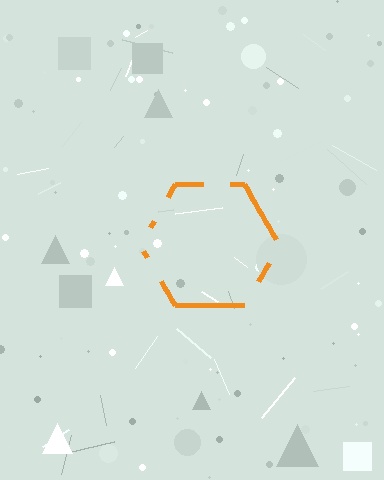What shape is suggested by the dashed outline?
The dashed outline suggests a hexagon.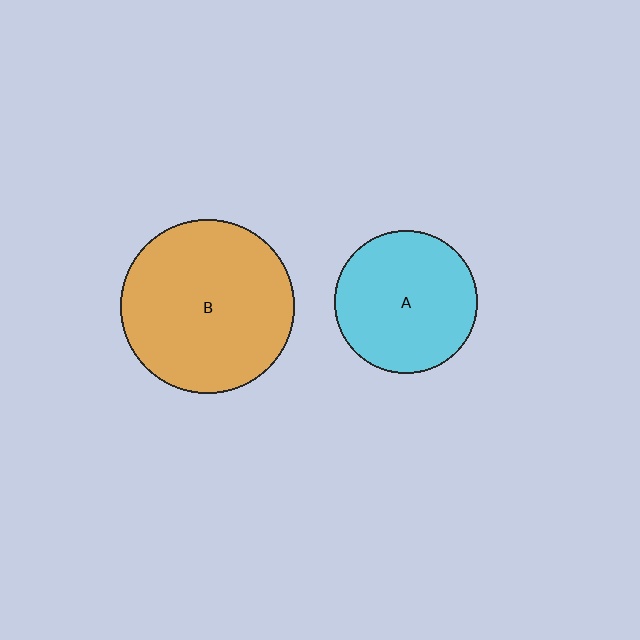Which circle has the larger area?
Circle B (orange).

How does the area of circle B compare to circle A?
Approximately 1.5 times.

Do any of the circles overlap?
No, none of the circles overlap.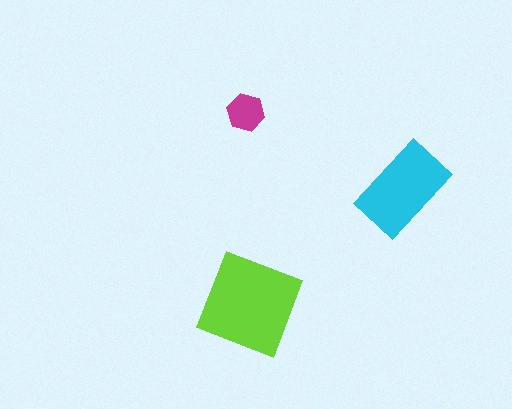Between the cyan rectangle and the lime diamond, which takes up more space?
The lime diamond.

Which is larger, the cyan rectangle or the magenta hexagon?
The cyan rectangle.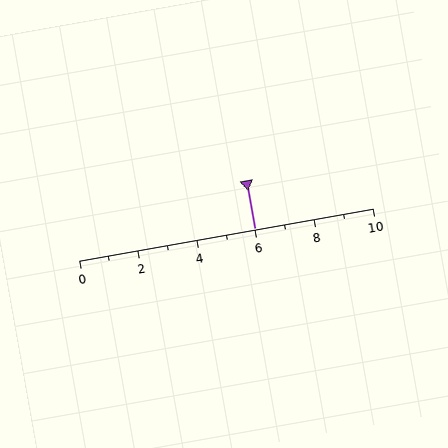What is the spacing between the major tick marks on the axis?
The major ticks are spaced 2 apart.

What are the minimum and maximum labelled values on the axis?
The axis runs from 0 to 10.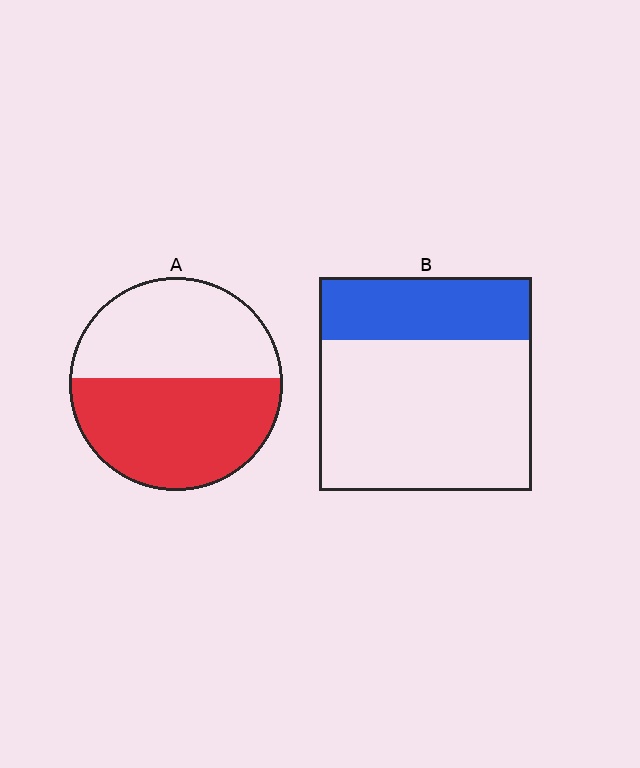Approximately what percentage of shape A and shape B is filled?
A is approximately 55% and B is approximately 30%.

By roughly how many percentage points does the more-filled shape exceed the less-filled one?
By roughly 25 percentage points (A over B).